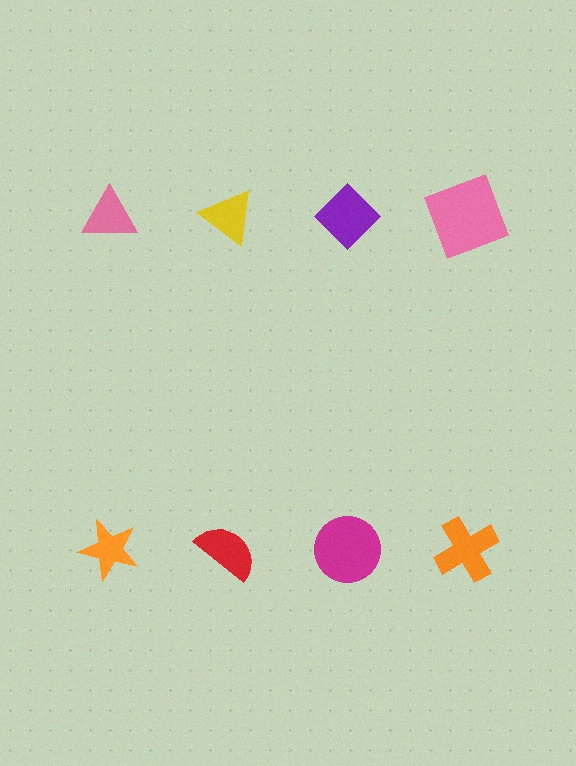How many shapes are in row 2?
4 shapes.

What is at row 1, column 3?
A purple diamond.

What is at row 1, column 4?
A pink square.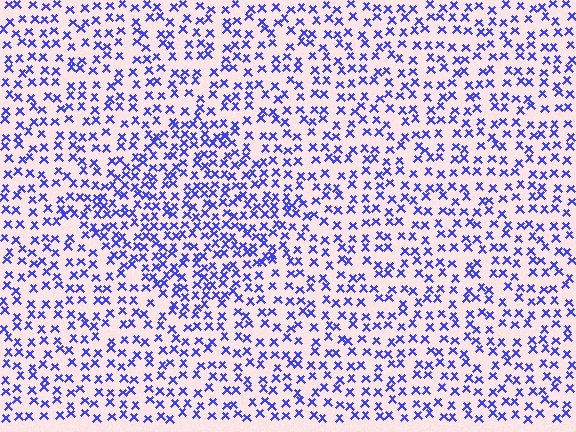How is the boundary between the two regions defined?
The boundary is defined by a change in element density (approximately 1.6x ratio). All elements are the same color, size, and shape.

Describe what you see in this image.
The image contains small blue elements arranged at two different densities. A diamond-shaped region is visible where the elements are more densely packed than the surrounding area.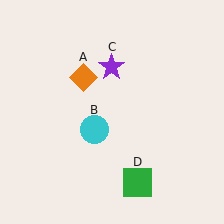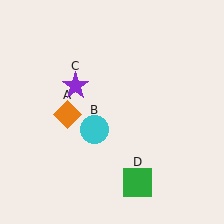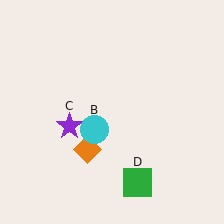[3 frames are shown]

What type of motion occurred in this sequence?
The orange diamond (object A), purple star (object C) rotated counterclockwise around the center of the scene.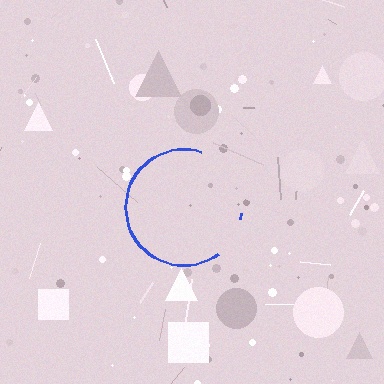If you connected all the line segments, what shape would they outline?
They would outline a circle.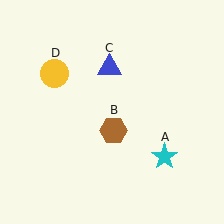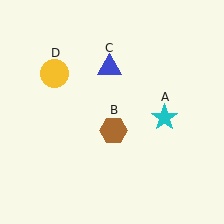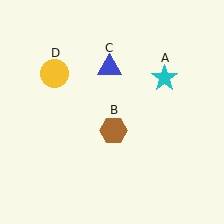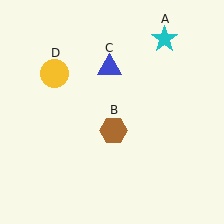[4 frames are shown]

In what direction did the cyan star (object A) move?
The cyan star (object A) moved up.